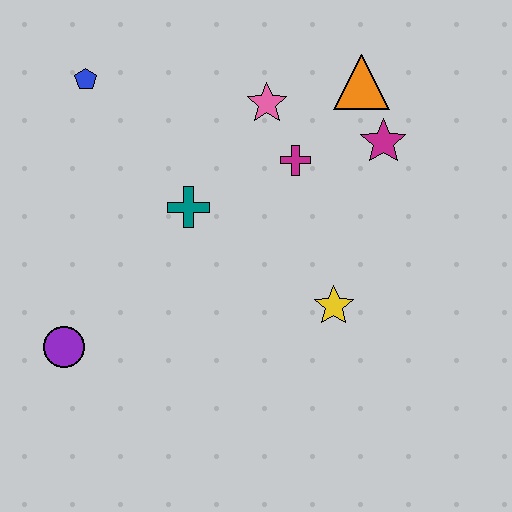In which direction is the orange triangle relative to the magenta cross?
The orange triangle is above the magenta cross.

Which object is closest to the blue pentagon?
The teal cross is closest to the blue pentagon.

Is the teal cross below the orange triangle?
Yes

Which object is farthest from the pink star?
The purple circle is farthest from the pink star.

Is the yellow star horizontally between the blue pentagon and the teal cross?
No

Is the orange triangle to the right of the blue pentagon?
Yes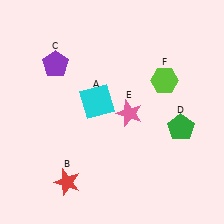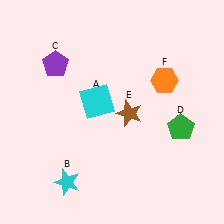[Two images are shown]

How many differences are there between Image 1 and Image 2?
There are 3 differences between the two images.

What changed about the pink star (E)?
In Image 1, E is pink. In Image 2, it changed to brown.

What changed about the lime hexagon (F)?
In Image 1, F is lime. In Image 2, it changed to orange.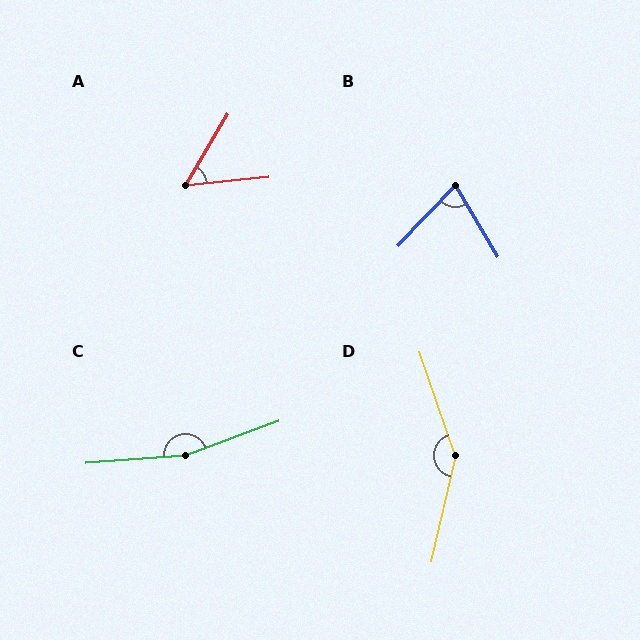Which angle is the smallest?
A, at approximately 54 degrees.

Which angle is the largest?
C, at approximately 164 degrees.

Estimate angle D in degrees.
Approximately 148 degrees.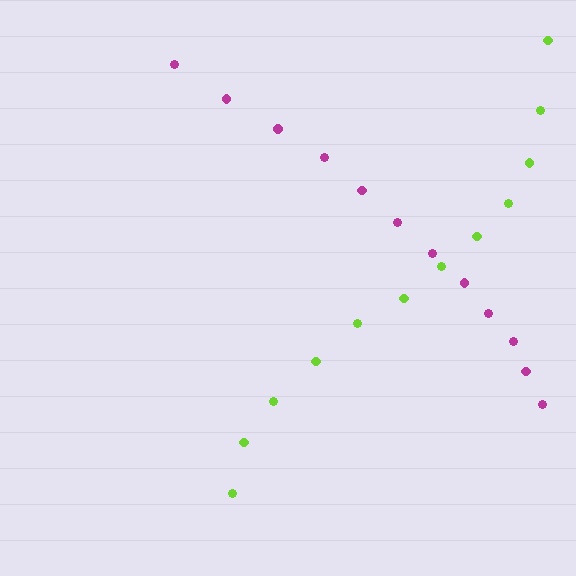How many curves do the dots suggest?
There are 2 distinct paths.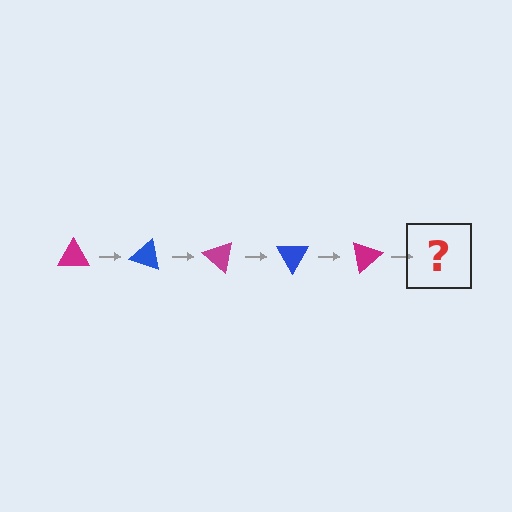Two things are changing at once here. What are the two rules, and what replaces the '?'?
The two rules are that it rotates 20 degrees each step and the color cycles through magenta and blue. The '?' should be a blue triangle, rotated 100 degrees from the start.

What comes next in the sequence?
The next element should be a blue triangle, rotated 100 degrees from the start.